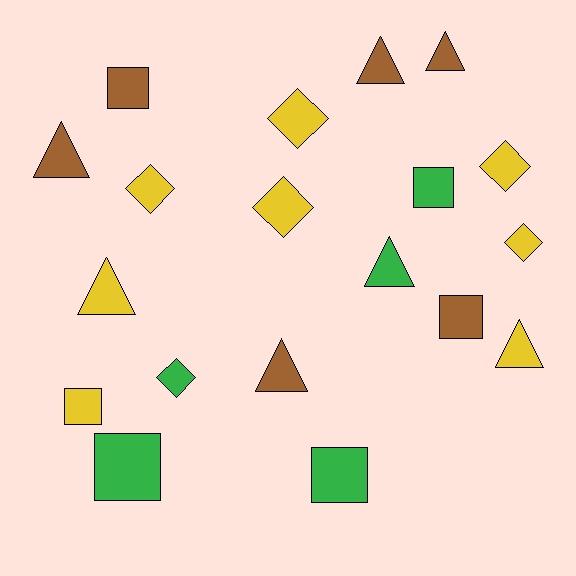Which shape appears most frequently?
Triangle, with 7 objects.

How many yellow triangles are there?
There are 2 yellow triangles.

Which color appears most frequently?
Yellow, with 8 objects.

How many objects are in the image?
There are 19 objects.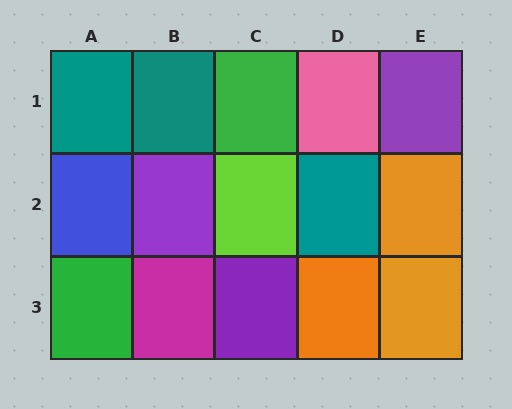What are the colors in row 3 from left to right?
Green, magenta, purple, orange, orange.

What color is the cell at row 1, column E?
Purple.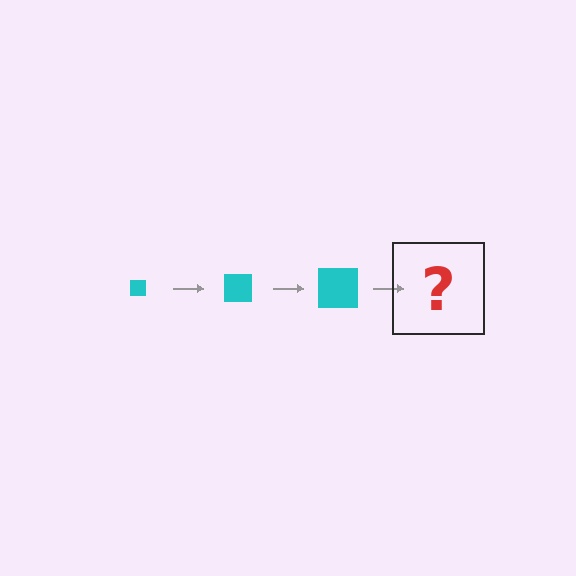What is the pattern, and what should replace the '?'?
The pattern is that the square gets progressively larger each step. The '?' should be a cyan square, larger than the previous one.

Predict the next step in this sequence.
The next step is a cyan square, larger than the previous one.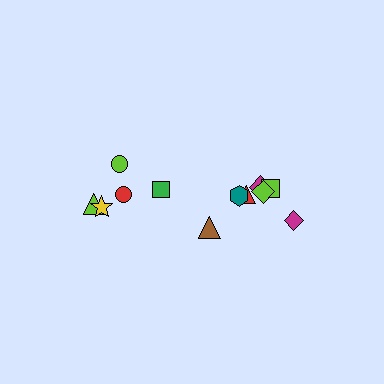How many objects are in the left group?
There are 5 objects.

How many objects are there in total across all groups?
There are 12 objects.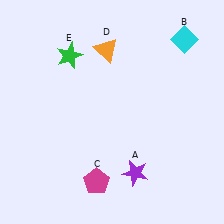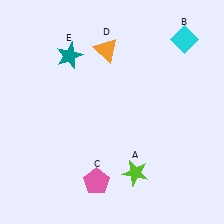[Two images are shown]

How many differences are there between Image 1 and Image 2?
There are 3 differences between the two images.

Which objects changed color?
A changed from purple to lime. C changed from magenta to pink. E changed from green to teal.